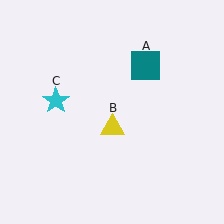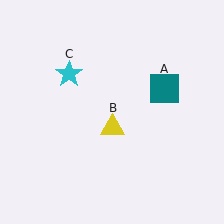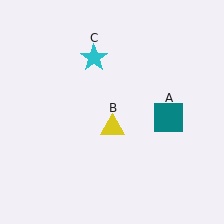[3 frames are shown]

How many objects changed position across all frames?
2 objects changed position: teal square (object A), cyan star (object C).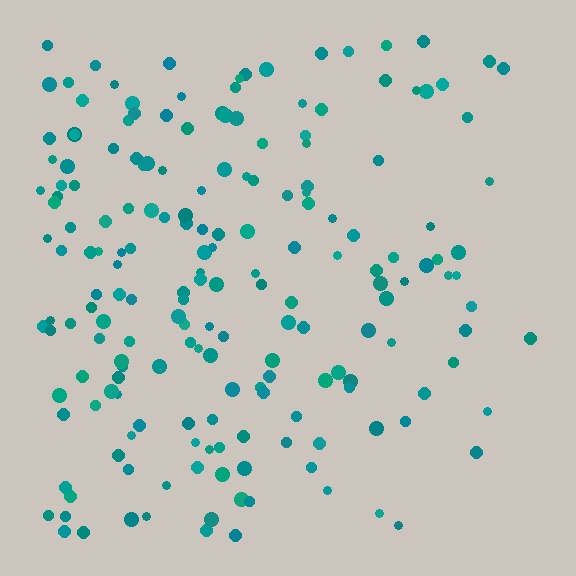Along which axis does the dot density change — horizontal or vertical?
Horizontal.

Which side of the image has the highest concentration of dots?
The left.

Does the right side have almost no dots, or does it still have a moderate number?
Still a moderate number, just noticeably fewer than the left.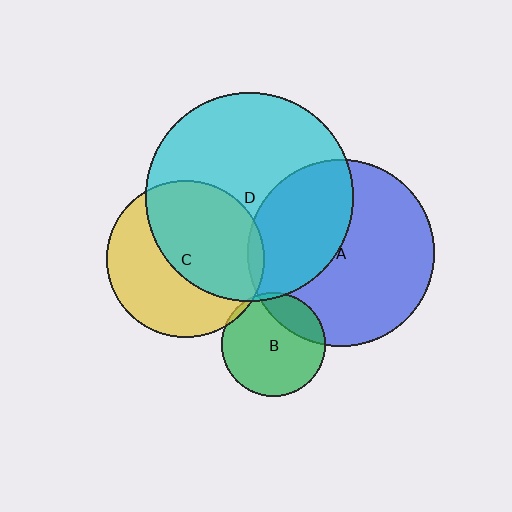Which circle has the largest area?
Circle D (cyan).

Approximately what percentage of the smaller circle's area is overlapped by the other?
Approximately 40%.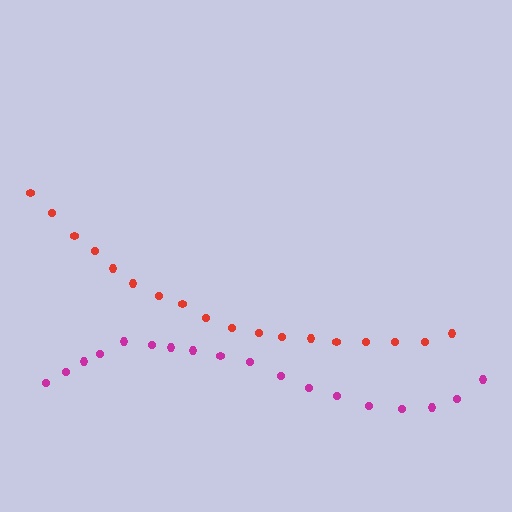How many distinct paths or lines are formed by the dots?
There are 2 distinct paths.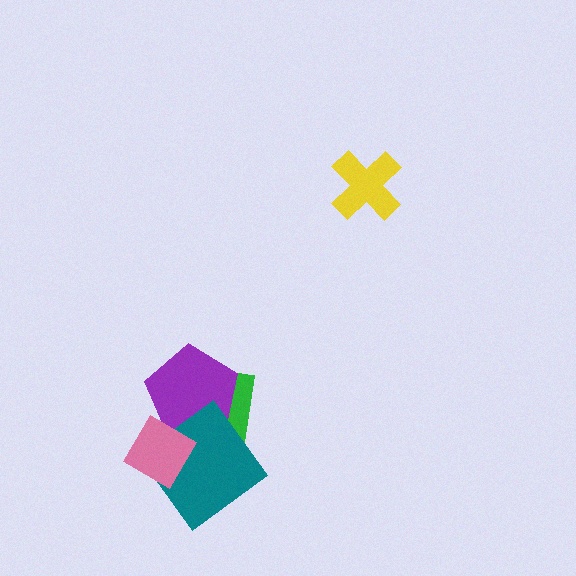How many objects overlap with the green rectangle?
3 objects overlap with the green rectangle.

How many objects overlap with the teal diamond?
3 objects overlap with the teal diamond.